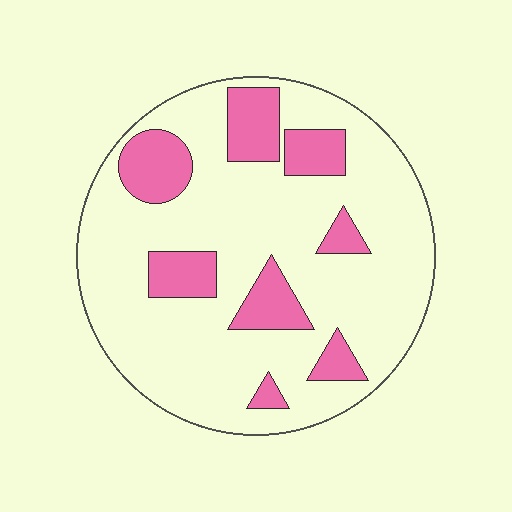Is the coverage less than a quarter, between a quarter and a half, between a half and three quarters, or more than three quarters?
Less than a quarter.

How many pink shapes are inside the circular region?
8.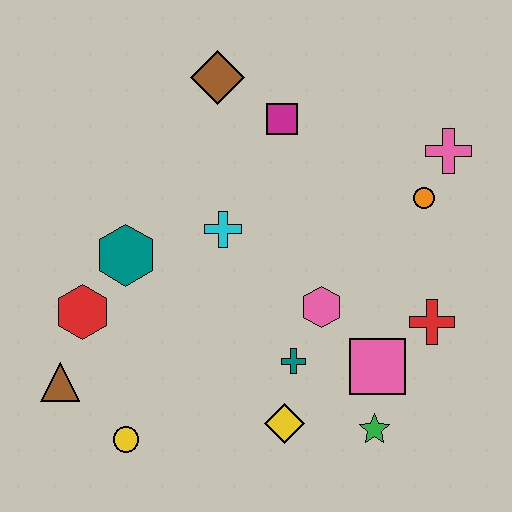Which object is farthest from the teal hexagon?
The pink cross is farthest from the teal hexagon.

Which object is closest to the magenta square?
The brown diamond is closest to the magenta square.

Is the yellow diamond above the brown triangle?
No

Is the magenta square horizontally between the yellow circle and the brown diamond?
No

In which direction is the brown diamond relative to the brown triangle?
The brown diamond is above the brown triangle.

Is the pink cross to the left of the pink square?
No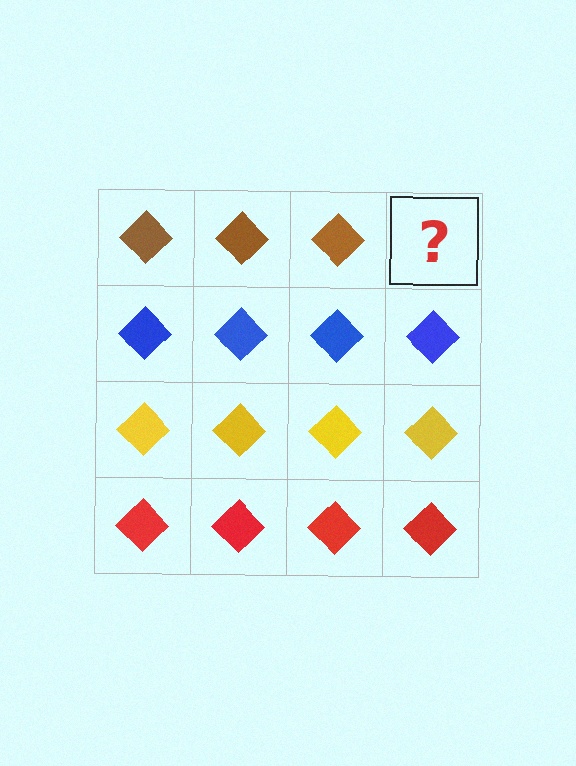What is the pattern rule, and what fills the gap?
The rule is that each row has a consistent color. The gap should be filled with a brown diamond.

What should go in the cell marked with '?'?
The missing cell should contain a brown diamond.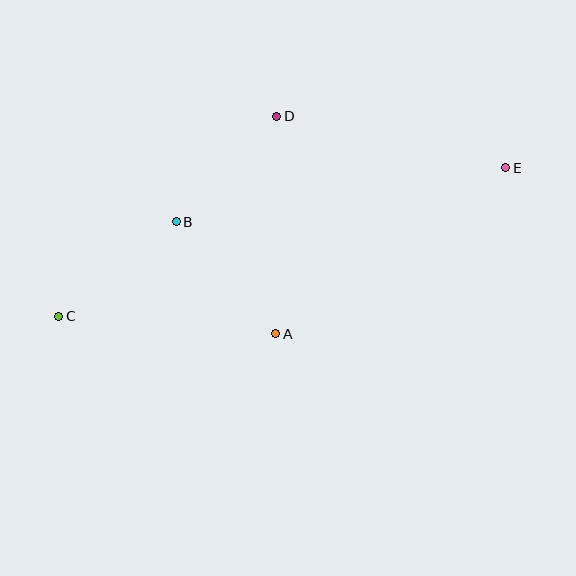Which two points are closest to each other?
Points B and D are closest to each other.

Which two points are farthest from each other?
Points C and E are farthest from each other.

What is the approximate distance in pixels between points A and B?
The distance between A and B is approximately 150 pixels.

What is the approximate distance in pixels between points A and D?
The distance between A and D is approximately 217 pixels.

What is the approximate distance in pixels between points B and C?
The distance between B and C is approximately 151 pixels.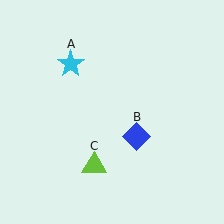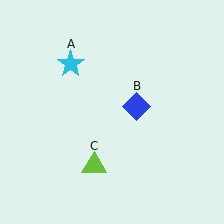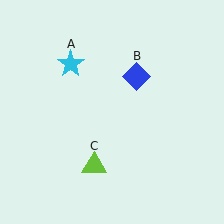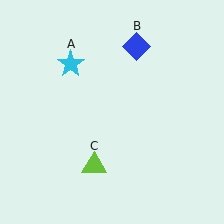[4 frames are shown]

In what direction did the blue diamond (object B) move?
The blue diamond (object B) moved up.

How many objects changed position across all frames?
1 object changed position: blue diamond (object B).